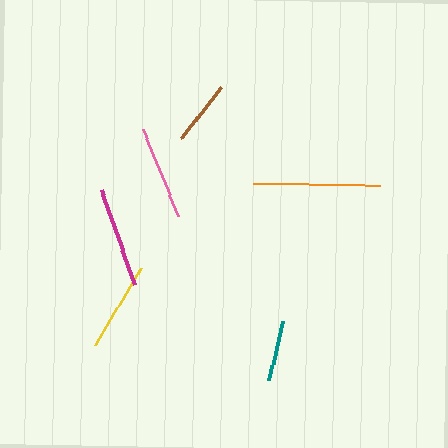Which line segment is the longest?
The orange line is the longest at approximately 126 pixels.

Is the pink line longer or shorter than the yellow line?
The pink line is longer than the yellow line.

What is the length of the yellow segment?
The yellow segment is approximately 90 pixels long.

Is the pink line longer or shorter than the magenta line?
The magenta line is longer than the pink line.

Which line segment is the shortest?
The teal line is the shortest at approximately 61 pixels.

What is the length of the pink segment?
The pink segment is approximately 95 pixels long.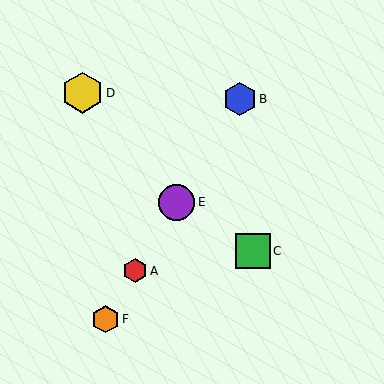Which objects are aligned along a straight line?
Objects A, B, E, F are aligned along a straight line.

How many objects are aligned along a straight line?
4 objects (A, B, E, F) are aligned along a straight line.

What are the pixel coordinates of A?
Object A is at (135, 271).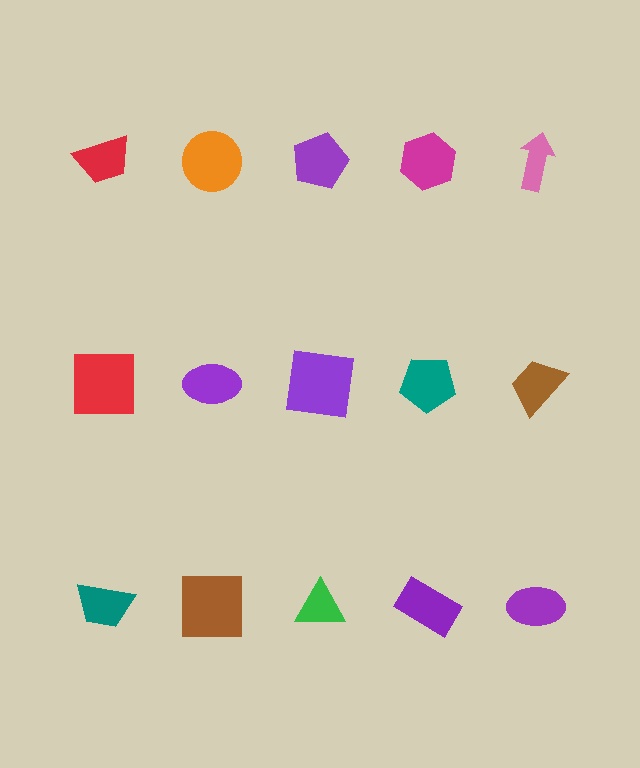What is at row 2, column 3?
A purple square.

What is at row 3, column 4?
A purple rectangle.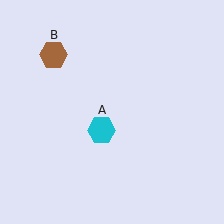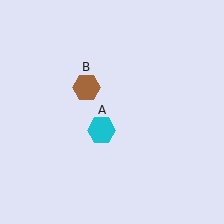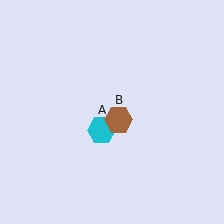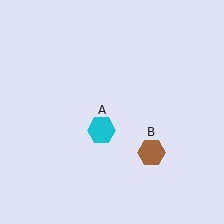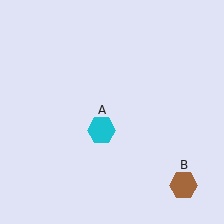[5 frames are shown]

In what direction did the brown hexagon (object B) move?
The brown hexagon (object B) moved down and to the right.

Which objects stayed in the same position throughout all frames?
Cyan hexagon (object A) remained stationary.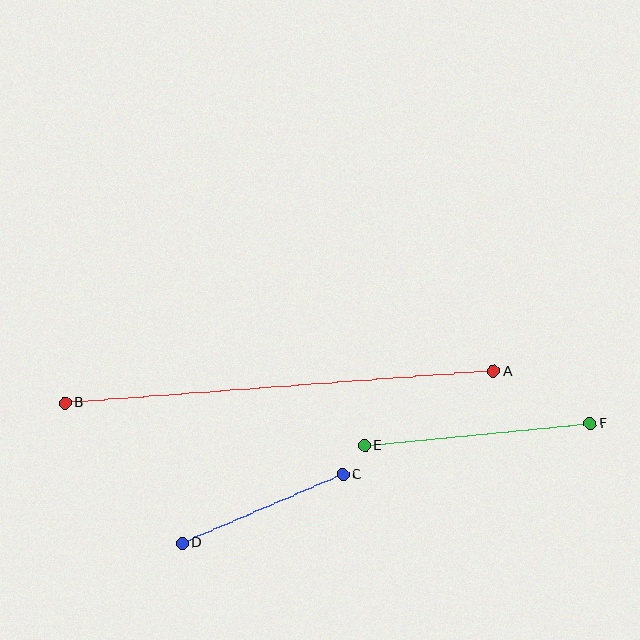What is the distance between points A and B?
The distance is approximately 429 pixels.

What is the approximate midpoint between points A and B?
The midpoint is at approximately (279, 387) pixels.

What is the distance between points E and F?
The distance is approximately 227 pixels.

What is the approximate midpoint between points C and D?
The midpoint is at approximately (263, 509) pixels.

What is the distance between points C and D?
The distance is approximately 175 pixels.